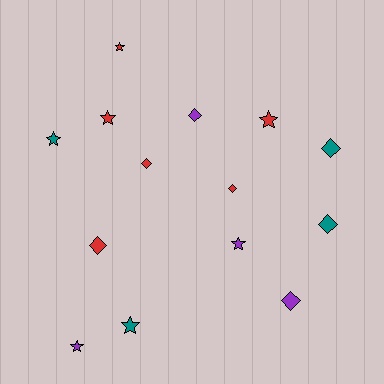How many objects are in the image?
There are 14 objects.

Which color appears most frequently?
Red, with 6 objects.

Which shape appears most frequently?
Star, with 7 objects.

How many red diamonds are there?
There are 3 red diamonds.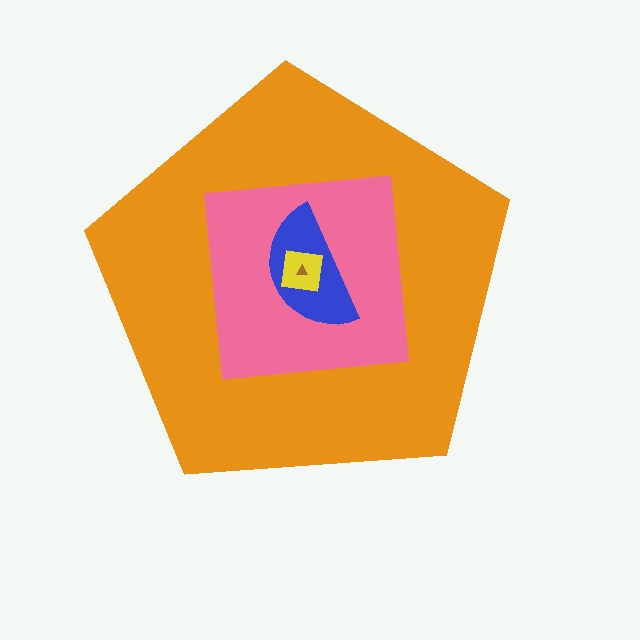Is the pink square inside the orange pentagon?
Yes.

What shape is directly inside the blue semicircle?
The yellow square.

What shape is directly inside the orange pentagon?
The pink square.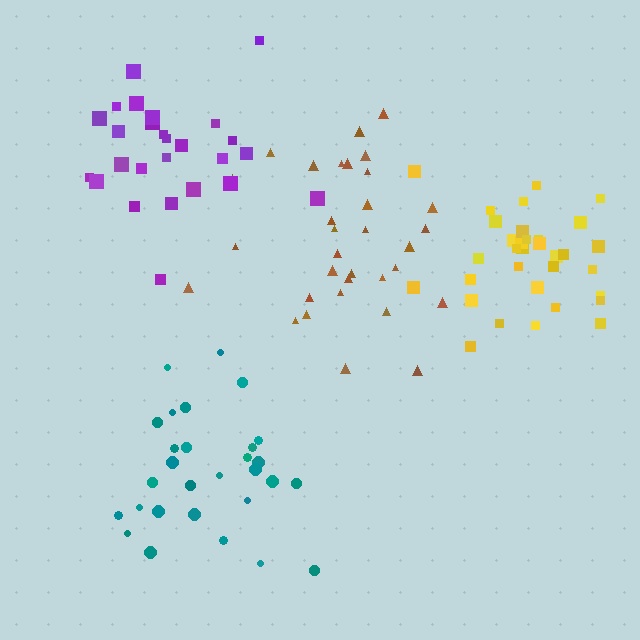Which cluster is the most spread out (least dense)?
Purple.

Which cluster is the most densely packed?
Yellow.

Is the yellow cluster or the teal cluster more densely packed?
Yellow.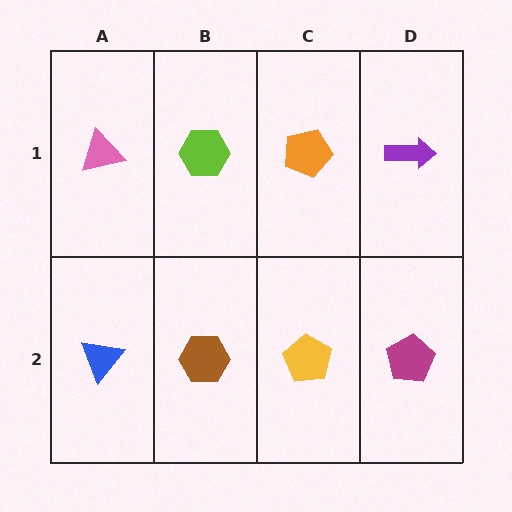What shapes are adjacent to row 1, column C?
A yellow pentagon (row 2, column C), a lime hexagon (row 1, column B), a purple arrow (row 1, column D).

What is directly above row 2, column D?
A purple arrow.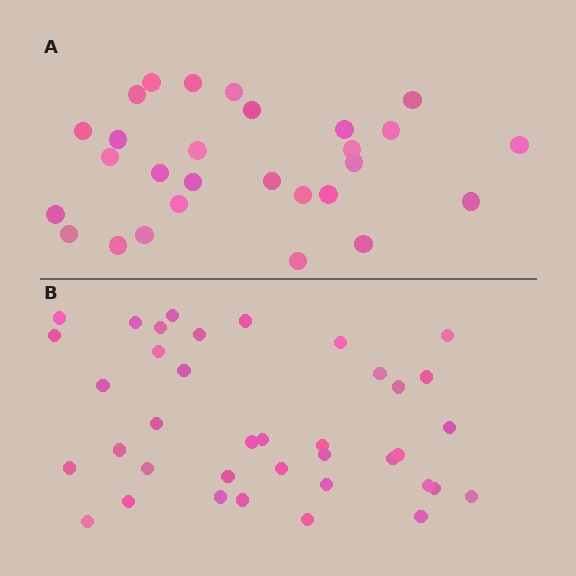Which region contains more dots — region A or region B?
Region B (the bottom region) has more dots.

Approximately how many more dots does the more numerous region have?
Region B has roughly 10 or so more dots than region A.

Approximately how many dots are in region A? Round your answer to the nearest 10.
About 30 dots. (The exact count is 28, which rounds to 30.)